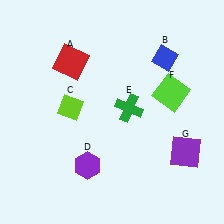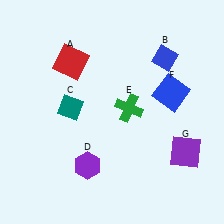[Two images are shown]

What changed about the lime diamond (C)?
In Image 1, C is lime. In Image 2, it changed to teal.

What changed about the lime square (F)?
In Image 1, F is lime. In Image 2, it changed to blue.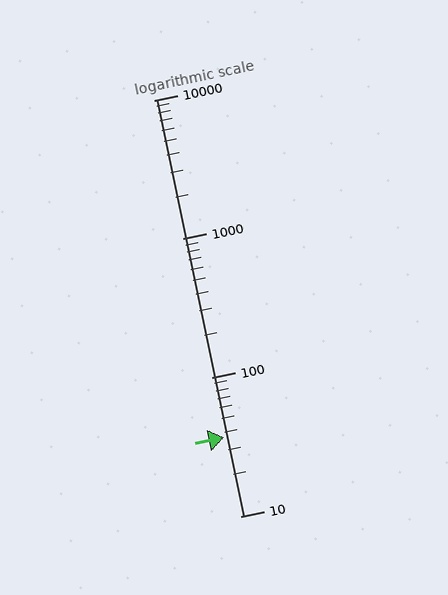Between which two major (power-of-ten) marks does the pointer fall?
The pointer is between 10 and 100.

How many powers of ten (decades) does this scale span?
The scale spans 3 decades, from 10 to 10000.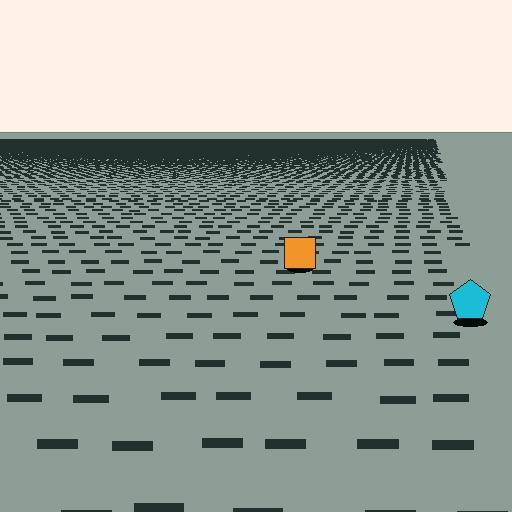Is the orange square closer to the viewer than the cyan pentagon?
No. The cyan pentagon is closer — you can tell from the texture gradient: the ground texture is coarser near it.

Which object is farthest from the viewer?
The orange square is farthest from the viewer. It appears smaller and the ground texture around it is denser.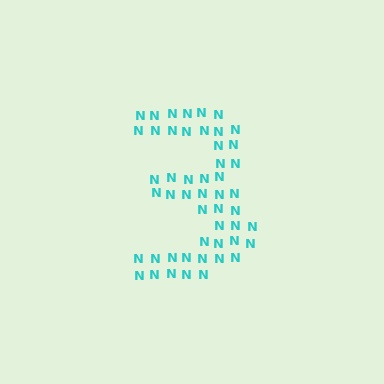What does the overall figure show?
The overall figure shows the digit 3.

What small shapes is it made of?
It is made of small letter N's.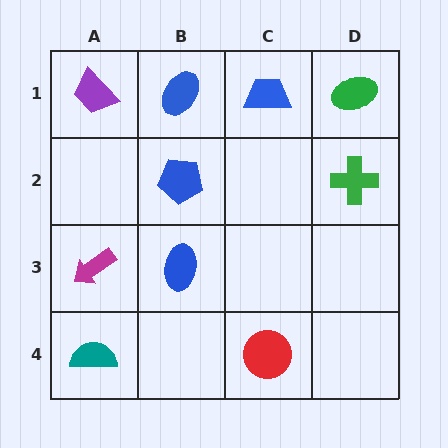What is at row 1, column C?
A blue trapezoid.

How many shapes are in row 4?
2 shapes.